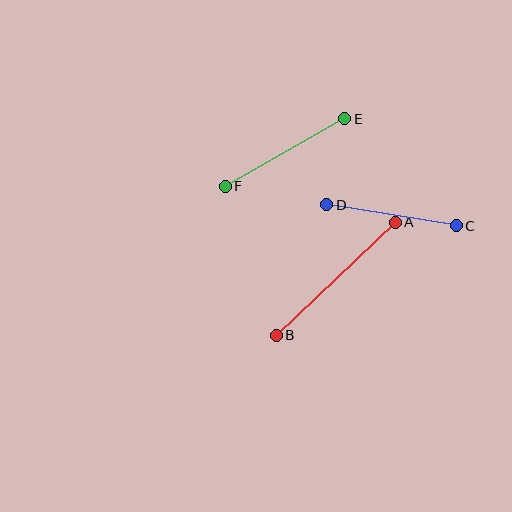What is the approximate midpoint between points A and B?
The midpoint is at approximately (336, 279) pixels.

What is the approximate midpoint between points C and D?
The midpoint is at approximately (391, 215) pixels.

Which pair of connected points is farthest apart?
Points A and B are farthest apart.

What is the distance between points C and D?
The distance is approximately 131 pixels.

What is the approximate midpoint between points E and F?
The midpoint is at approximately (285, 153) pixels.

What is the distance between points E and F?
The distance is approximately 137 pixels.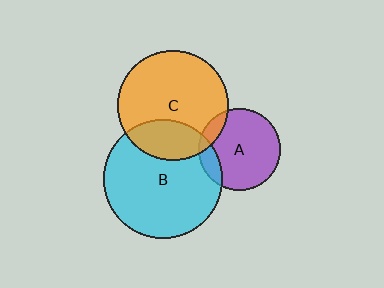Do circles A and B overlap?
Yes.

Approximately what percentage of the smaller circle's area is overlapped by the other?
Approximately 15%.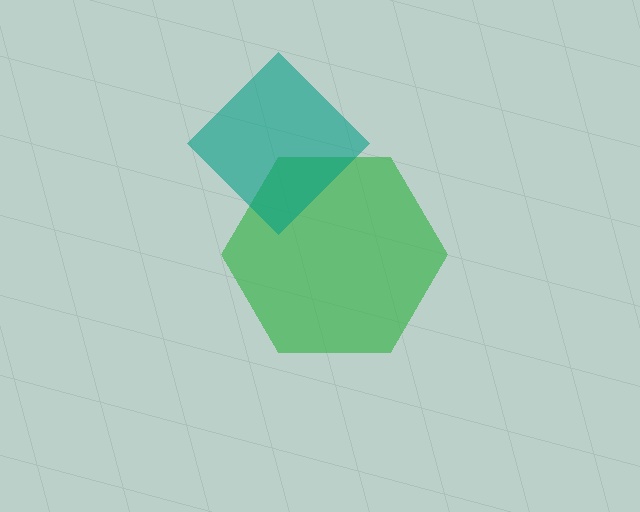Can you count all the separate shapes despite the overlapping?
Yes, there are 2 separate shapes.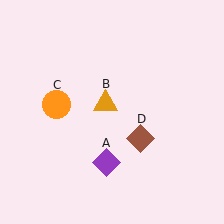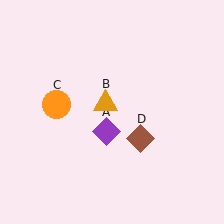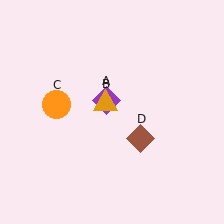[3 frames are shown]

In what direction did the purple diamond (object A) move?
The purple diamond (object A) moved up.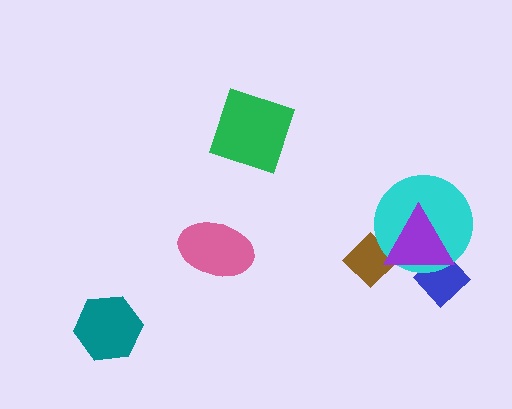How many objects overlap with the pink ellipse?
0 objects overlap with the pink ellipse.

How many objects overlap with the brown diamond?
2 objects overlap with the brown diamond.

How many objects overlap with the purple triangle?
3 objects overlap with the purple triangle.